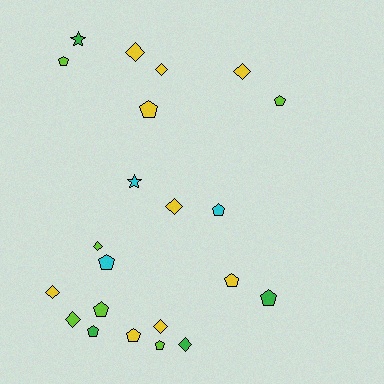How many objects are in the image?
There are 22 objects.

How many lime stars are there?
There are no lime stars.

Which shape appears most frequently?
Pentagon, with 11 objects.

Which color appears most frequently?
Yellow, with 9 objects.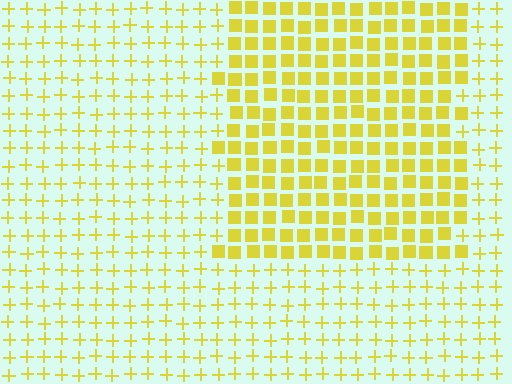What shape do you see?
I see a rectangle.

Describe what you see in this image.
The image is filled with small yellow elements arranged in a uniform grid. A rectangle-shaped region contains squares, while the surrounding area contains plus signs. The boundary is defined purely by the change in element shape.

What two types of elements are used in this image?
The image uses squares inside the rectangle region and plus signs outside it.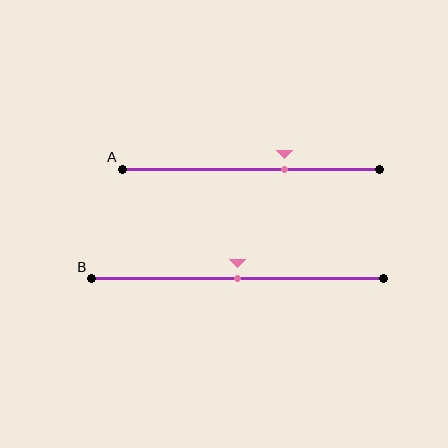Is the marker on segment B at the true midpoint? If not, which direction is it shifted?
Yes, the marker on segment B is at the true midpoint.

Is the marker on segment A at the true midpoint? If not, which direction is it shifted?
No, the marker on segment A is shifted to the right by about 13% of the segment length.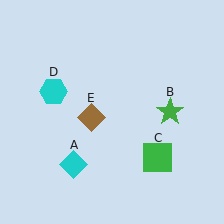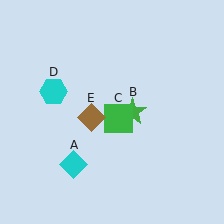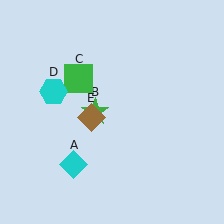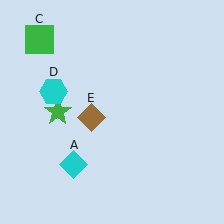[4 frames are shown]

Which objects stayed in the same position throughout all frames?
Cyan diamond (object A) and cyan hexagon (object D) and brown diamond (object E) remained stationary.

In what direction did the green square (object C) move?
The green square (object C) moved up and to the left.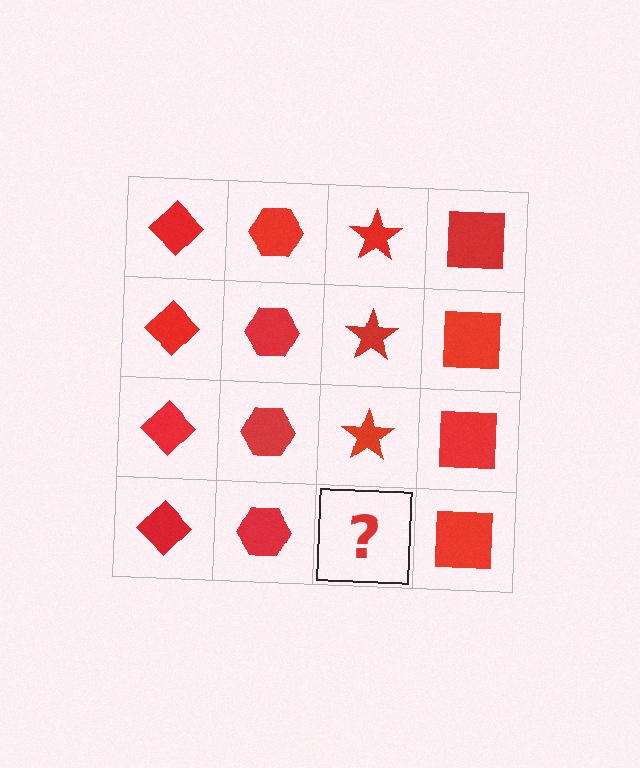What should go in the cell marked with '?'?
The missing cell should contain a red star.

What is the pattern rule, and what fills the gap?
The rule is that each column has a consistent shape. The gap should be filled with a red star.